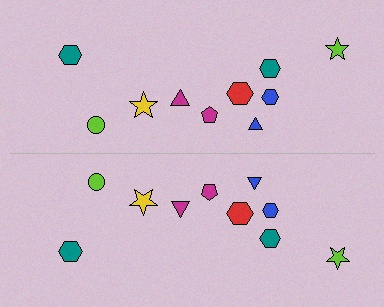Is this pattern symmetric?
Yes, this pattern has bilateral (reflection) symmetry.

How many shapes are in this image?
There are 20 shapes in this image.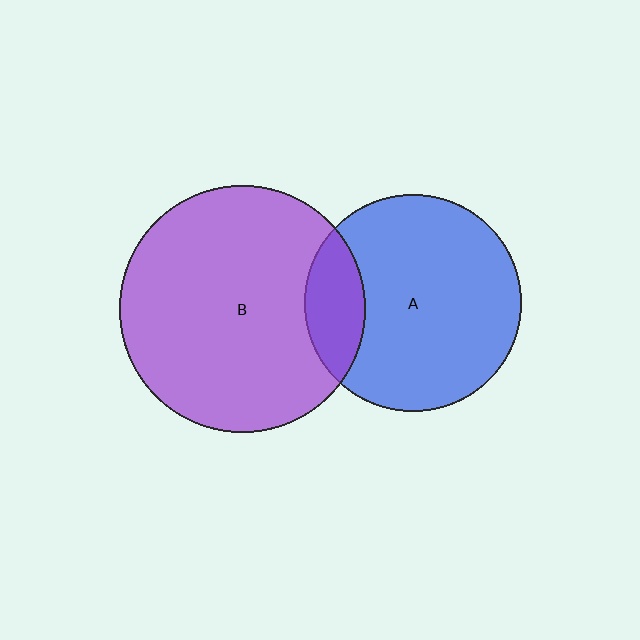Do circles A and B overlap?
Yes.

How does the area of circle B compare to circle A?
Approximately 1.3 times.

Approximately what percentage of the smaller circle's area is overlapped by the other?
Approximately 20%.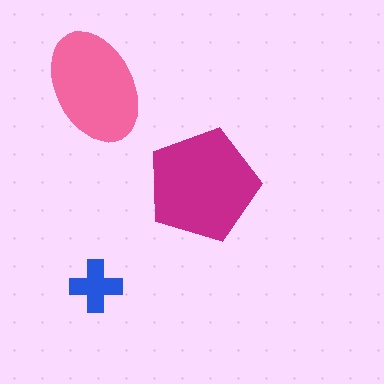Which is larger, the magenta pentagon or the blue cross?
The magenta pentagon.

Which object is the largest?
The magenta pentagon.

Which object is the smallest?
The blue cross.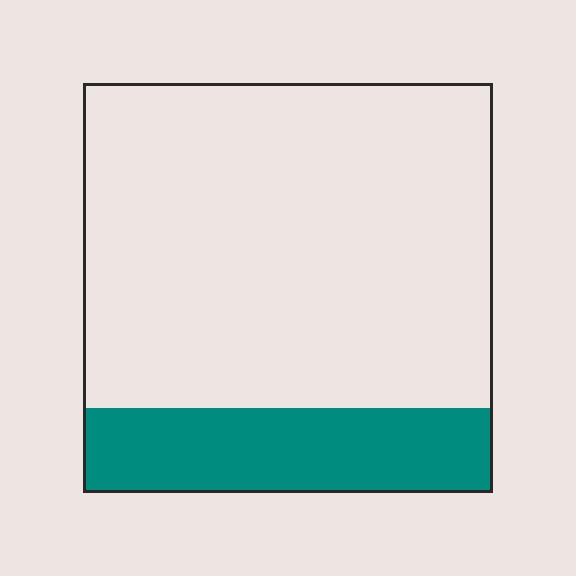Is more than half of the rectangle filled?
No.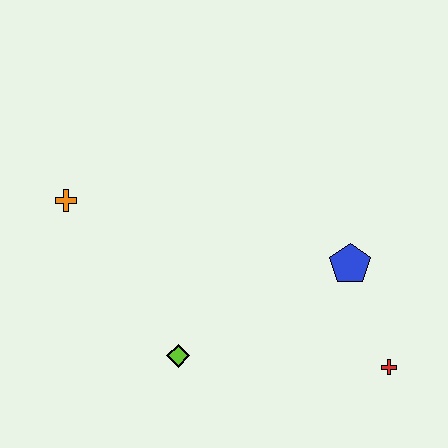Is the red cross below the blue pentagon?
Yes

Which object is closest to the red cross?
The blue pentagon is closest to the red cross.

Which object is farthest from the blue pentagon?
The orange cross is farthest from the blue pentagon.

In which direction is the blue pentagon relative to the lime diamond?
The blue pentagon is to the right of the lime diamond.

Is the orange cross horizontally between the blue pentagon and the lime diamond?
No